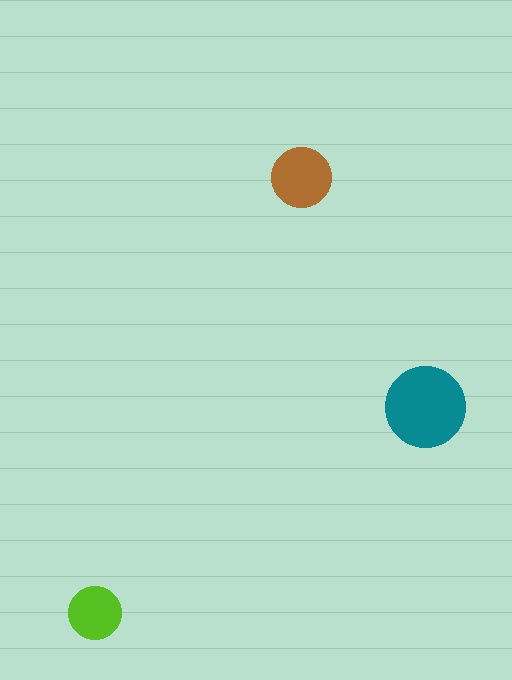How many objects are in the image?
There are 3 objects in the image.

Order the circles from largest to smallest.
the teal one, the brown one, the lime one.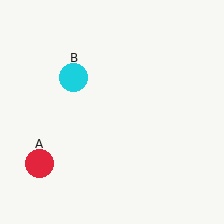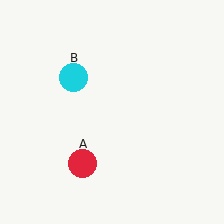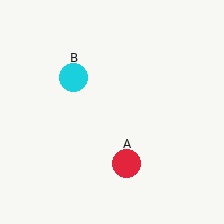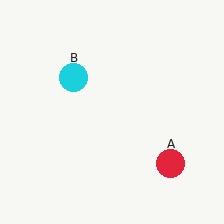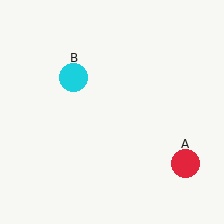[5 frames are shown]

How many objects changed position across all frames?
1 object changed position: red circle (object A).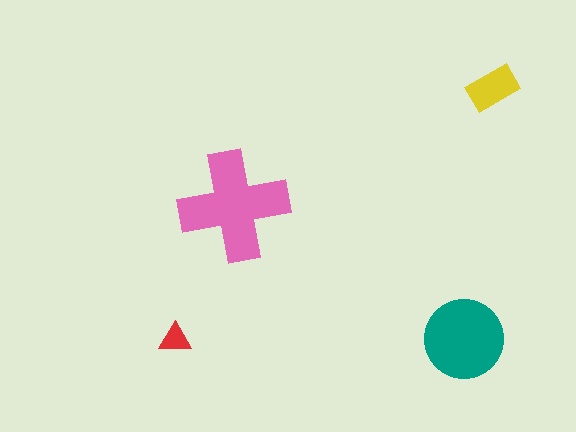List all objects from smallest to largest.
The red triangle, the yellow rectangle, the teal circle, the pink cross.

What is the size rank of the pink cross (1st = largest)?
1st.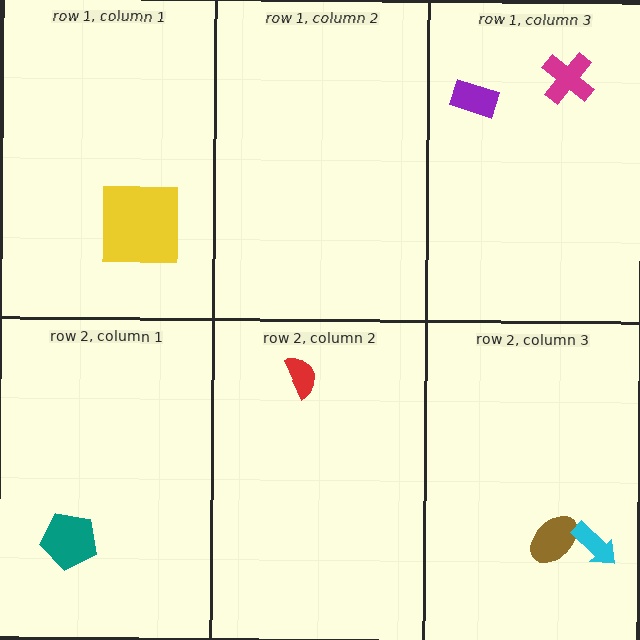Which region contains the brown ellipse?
The row 2, column 3 region.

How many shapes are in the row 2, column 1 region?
1.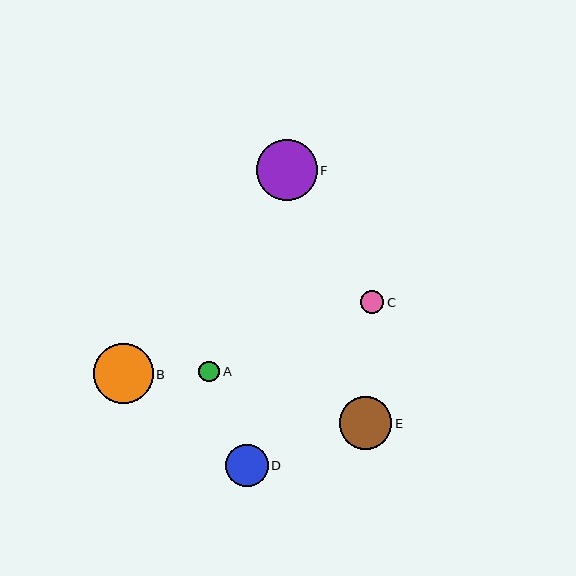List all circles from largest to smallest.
From largest to smallest: F, B, E, D, C, A.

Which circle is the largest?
Circle F is the largest with a size of approximately 61 pixels.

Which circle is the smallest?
Circle A is the smallest with a size of approximately 21 pixels.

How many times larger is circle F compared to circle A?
Circle F is approximately 3.0 times the size of circle A.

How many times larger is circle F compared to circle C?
Circle F is approximately 2.6 times the size of circle C.